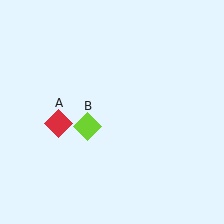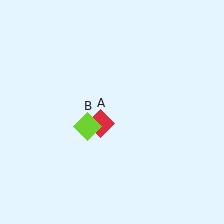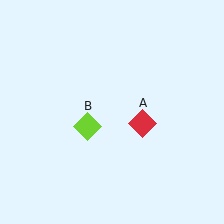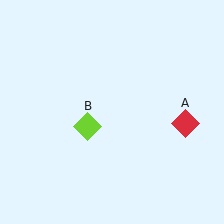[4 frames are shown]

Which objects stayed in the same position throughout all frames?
Lime diamond (object B) remained stationary.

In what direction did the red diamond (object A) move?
The red diamond (object A) moved right.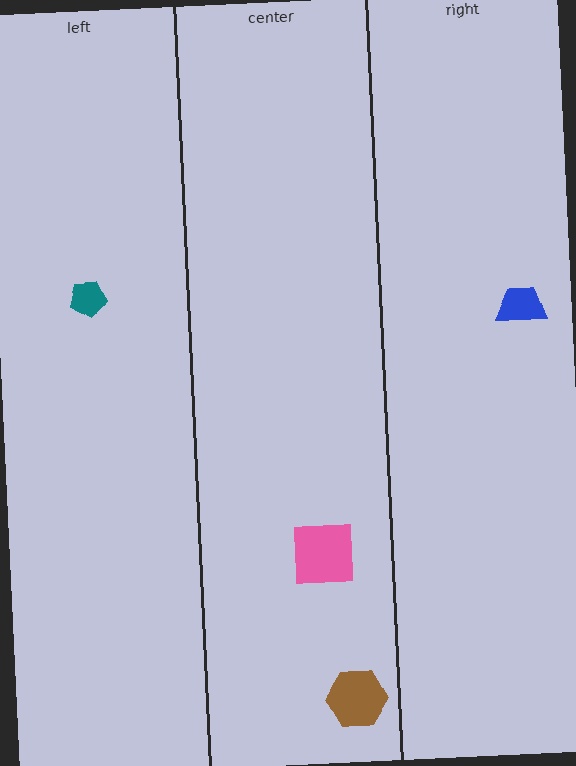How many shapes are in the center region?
2.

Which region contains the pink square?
The center region.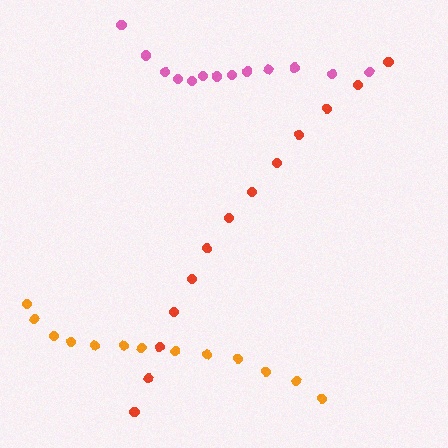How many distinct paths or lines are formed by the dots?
There are 3 distinct paths.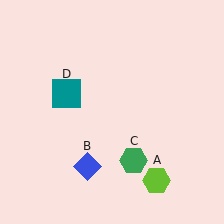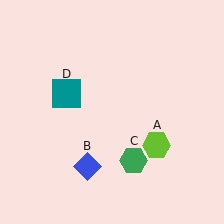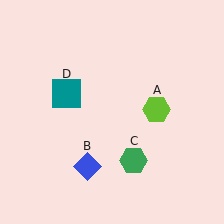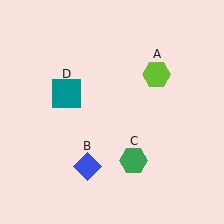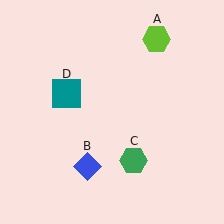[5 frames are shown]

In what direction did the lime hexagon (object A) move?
The lime hexagon (object A) moved up.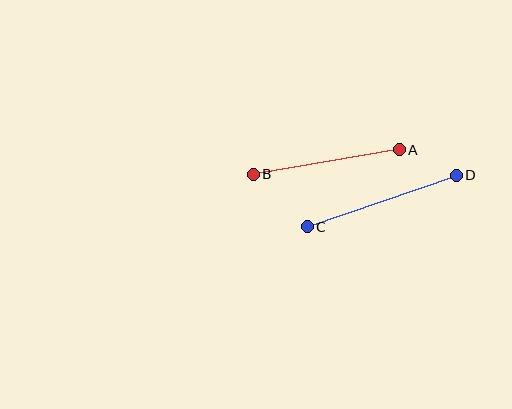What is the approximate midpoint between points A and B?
The midpoint is at approximately (326, 162) pixels.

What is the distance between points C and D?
The distance is approximately 158 pixels.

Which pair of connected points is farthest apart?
Points C and D are farthest apart.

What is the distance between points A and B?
The distance is approximately 148 pixels.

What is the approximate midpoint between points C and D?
The midpoint is at approximately (382, 201) pixels.